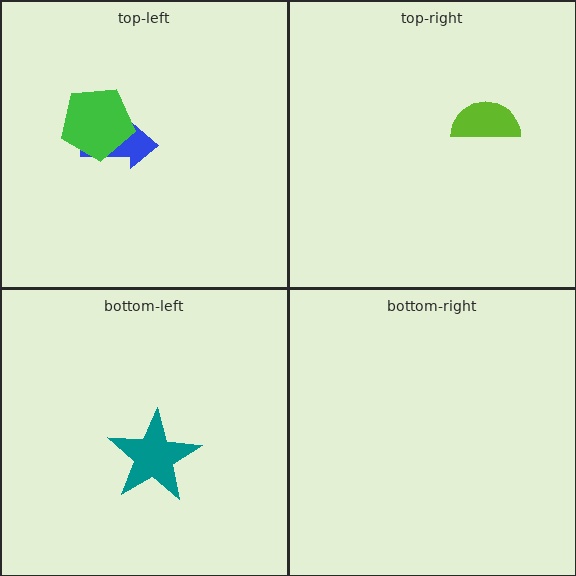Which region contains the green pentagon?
The top-left region.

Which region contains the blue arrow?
The top-left region.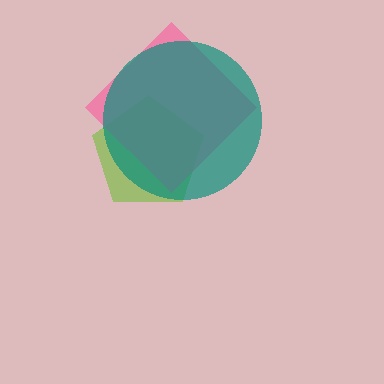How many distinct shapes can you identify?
There are 3 distinct shapes: a lime pentagon, a pink diamond, a teal circle.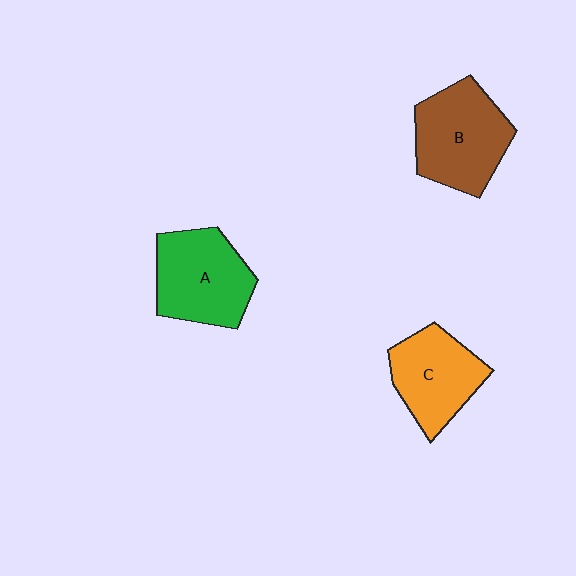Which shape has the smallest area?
Shape C (orange).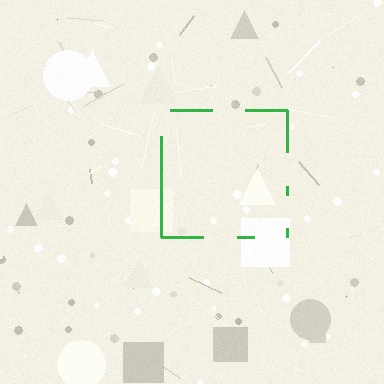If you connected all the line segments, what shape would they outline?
They would outline a square.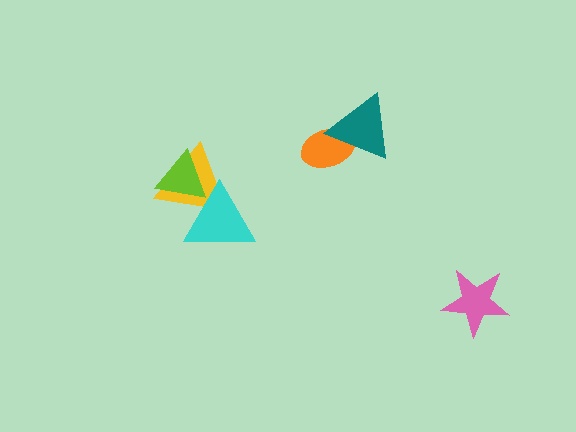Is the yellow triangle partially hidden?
Yes, it is partially covered by another shape.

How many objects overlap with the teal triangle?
1 object overlaps with the teal triangle.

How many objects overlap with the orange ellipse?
1 object overlaps with the orange ellipse.